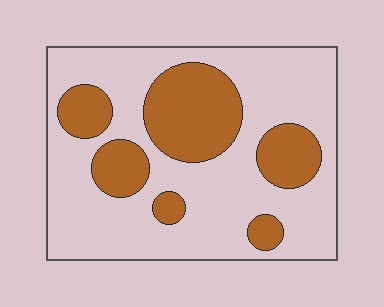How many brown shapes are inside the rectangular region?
6.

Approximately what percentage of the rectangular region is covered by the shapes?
Approximately 30%.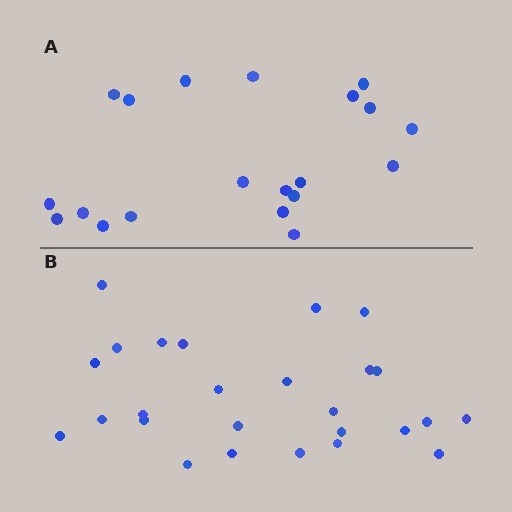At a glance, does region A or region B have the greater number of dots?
Region B (the bottom region) has more dots.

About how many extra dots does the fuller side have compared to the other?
Region B has about 6 more dots than region A.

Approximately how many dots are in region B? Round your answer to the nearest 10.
About 30 dots. (The exact count is 26, which rounds to 30.)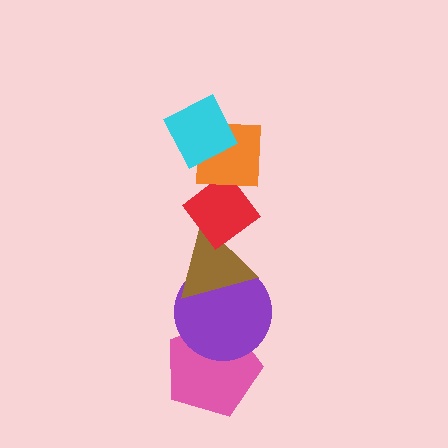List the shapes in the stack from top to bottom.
From top to bottom: the cyan diamond, the orange square, the red diamond, the brown triangle, the purple circle, the pink pentagon.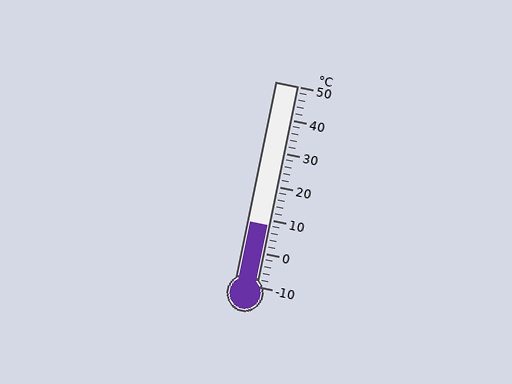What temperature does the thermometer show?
The thermometer shows approximately 8°C.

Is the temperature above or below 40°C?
The temperature is below 40°C.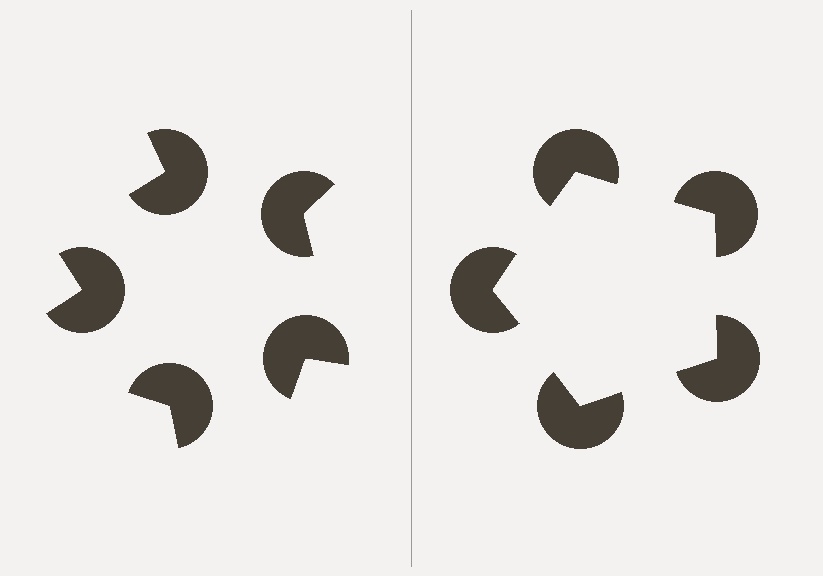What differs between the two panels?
The pac-man discs are positioned identically on both sides; only the wedge orientations differ. On the right they align to a pentagon; on the left they are misaligned.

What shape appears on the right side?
An illusory pentagon.